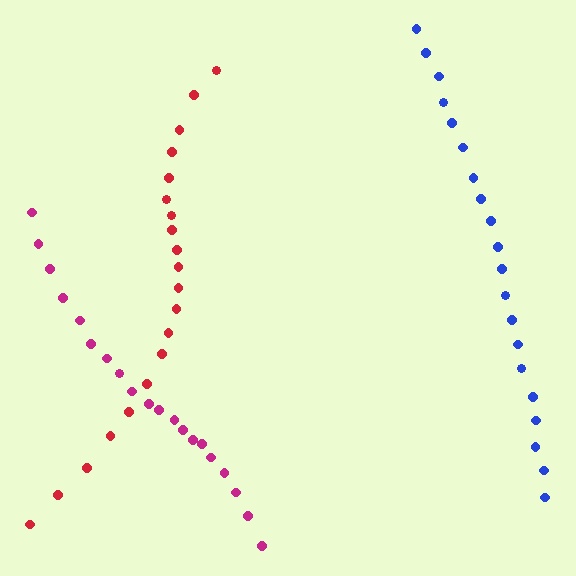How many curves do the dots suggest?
There are 3 distinct paths.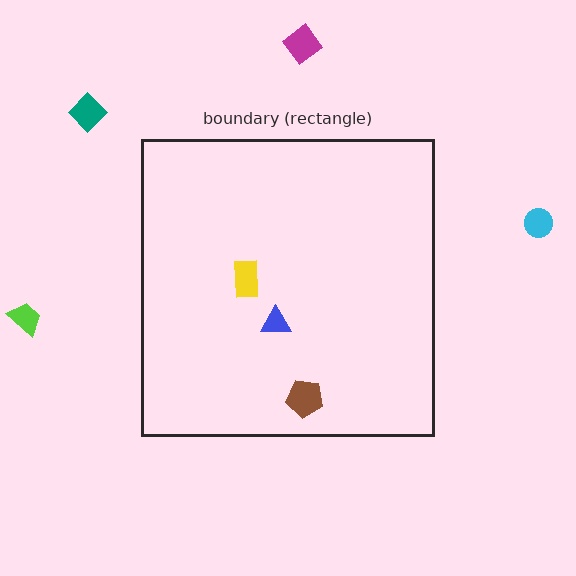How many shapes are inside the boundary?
3 inside, 4 outside.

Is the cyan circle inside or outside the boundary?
Outside.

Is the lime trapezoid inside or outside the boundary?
Outside.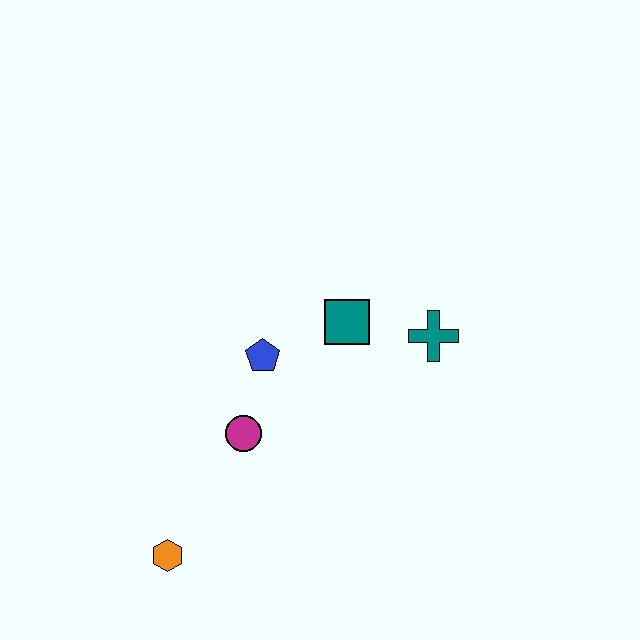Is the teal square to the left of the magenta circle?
No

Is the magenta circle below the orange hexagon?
No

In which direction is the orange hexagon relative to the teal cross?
The orange hexagon is to the left of the teal cross.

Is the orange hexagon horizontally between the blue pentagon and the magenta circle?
No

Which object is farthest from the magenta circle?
The teal cross is farthest from the magenta circle.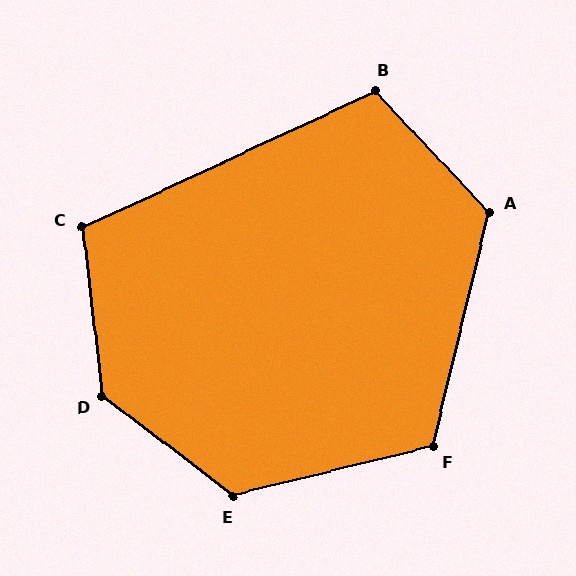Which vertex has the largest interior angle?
D, at approximately 134 degrees.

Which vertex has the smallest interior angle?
C, at approximately 108 degrees.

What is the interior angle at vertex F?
Approximately 117 degrees (obtuse).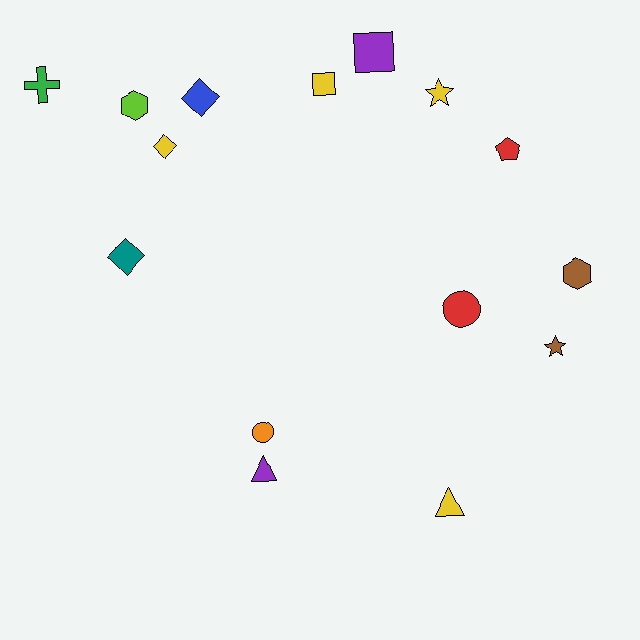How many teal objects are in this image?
There is 1 teal object.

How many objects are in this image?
There are 15 objects.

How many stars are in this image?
There are 2 stars.